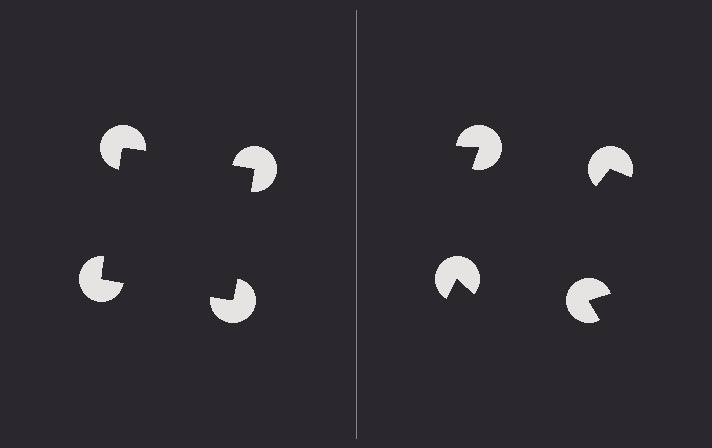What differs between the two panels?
The pac-man discs are positioned identically on both sides; only the wedge orientations differ. On the left they align to a square; on the right they are misaligned.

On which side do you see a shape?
An illusory square appears on the left side. On the right side the wedge cuts are rotated, so no coherent shape forms.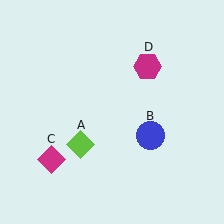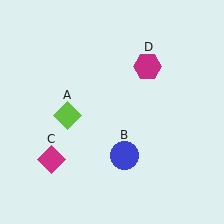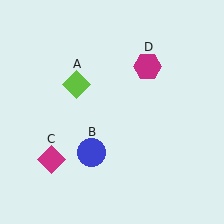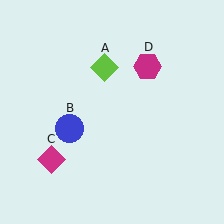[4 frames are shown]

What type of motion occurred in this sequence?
The lime diamond (object A), blue circle (object B) rotated clockwise around the center of the scene.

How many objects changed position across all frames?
2 objects changed position: lime diamond (object A), blue circle (object B).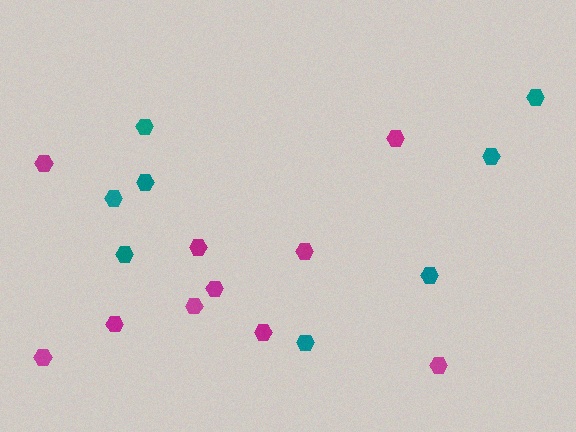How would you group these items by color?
There are 2 groups: one group of magenta hexagons (10) and one group of teal hexagons (8).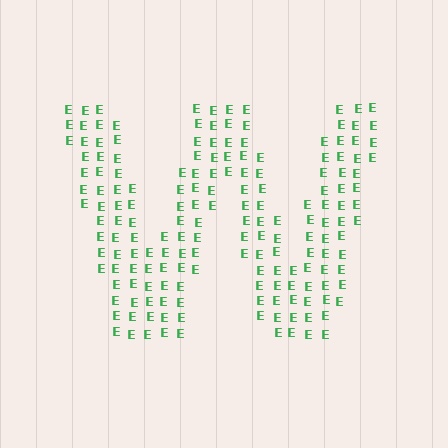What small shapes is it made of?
It is made of small letter E's.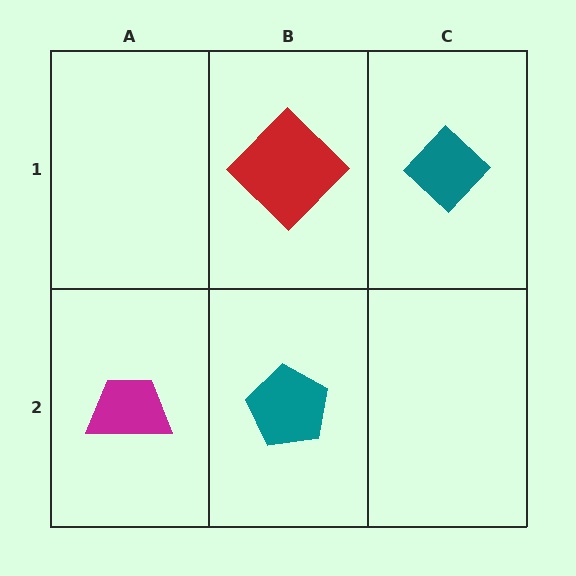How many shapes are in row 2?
2 shapes.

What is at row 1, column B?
A red diamond.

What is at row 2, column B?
A teal pentagon.